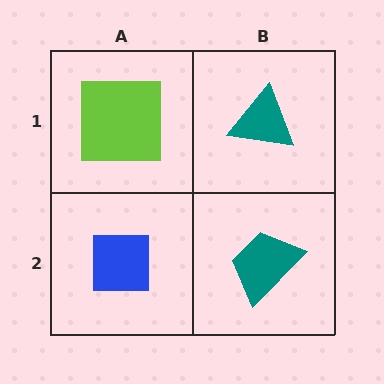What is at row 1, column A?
A lime square.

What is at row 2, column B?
A teal trapezoid.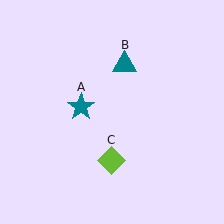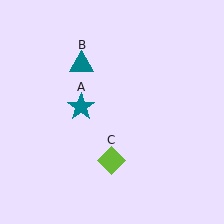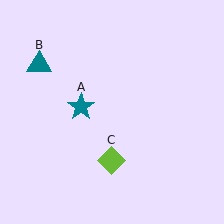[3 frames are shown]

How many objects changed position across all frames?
1 object changed position: teal triangle (object B).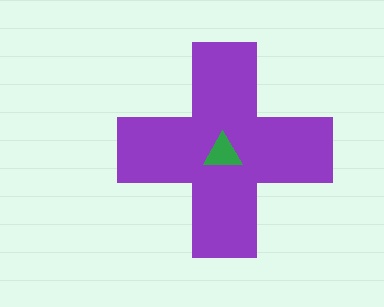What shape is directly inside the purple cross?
The green triangle.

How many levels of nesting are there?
2.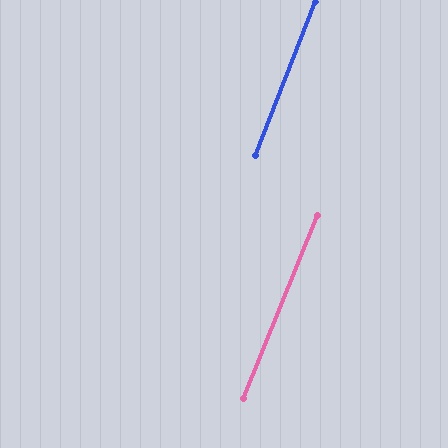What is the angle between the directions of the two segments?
Approximately 1 degree.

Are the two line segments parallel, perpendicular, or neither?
Parallel — their directions differ by only 0.8°.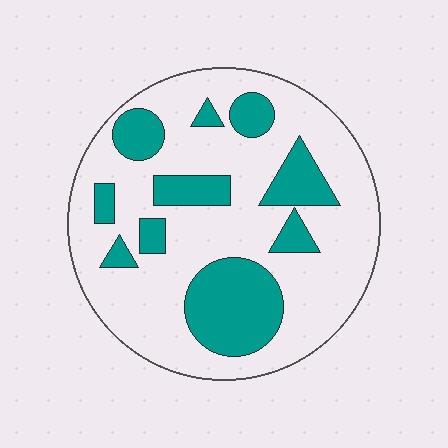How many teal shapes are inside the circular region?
10.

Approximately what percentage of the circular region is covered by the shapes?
Approximately 30%.